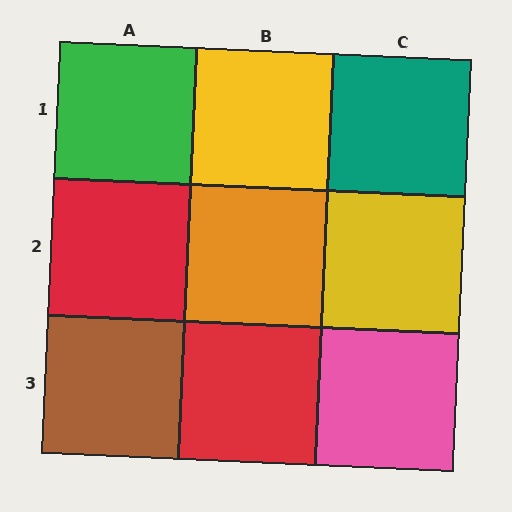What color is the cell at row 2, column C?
Yellow.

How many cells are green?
1 cell is green.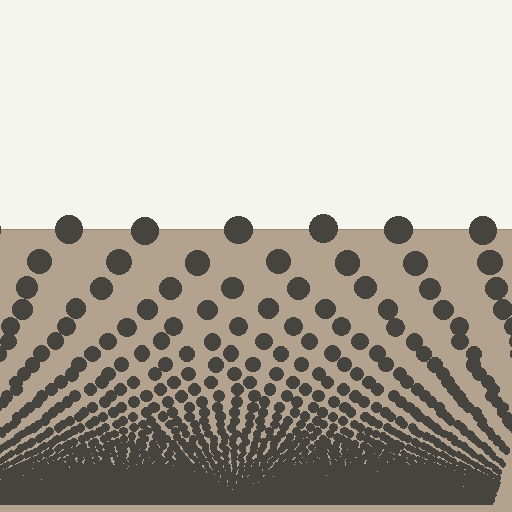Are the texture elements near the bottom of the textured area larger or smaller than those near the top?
Smaller. The gradient is inverted — elements near the bottom are smaller and denser.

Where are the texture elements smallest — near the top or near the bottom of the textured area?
Near the bottom.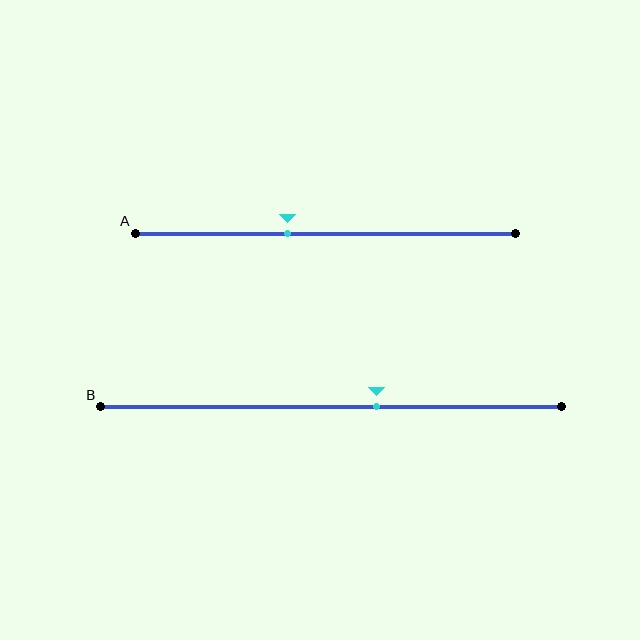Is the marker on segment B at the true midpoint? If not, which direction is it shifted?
No, the marker on segment B is shifted to the right by about 10% of the segment length.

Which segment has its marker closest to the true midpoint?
Segment B has its marker closest to the true midpoint.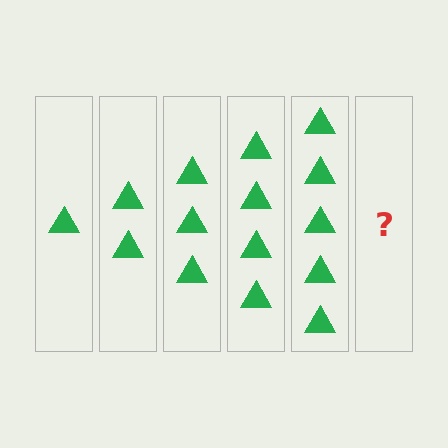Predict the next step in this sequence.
The next step is 6 triangles.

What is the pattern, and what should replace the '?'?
The pattern is that each step adds one more triangle. The '?' should be 6 triangles.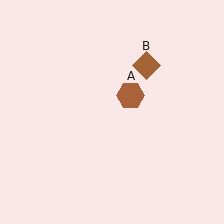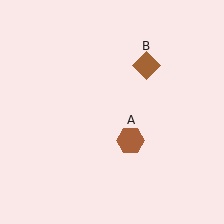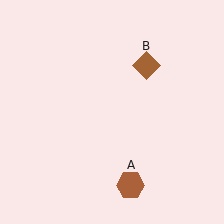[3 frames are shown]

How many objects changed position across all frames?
1 object changed position: brown hexagon (object A).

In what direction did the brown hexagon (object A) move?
The brown hexagon (object A) moved down.